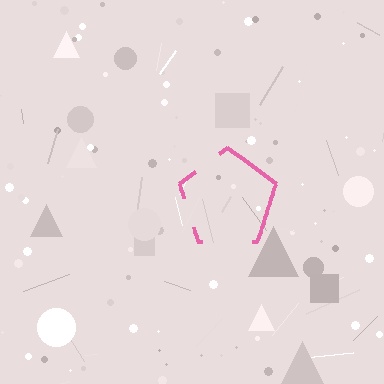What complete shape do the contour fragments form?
The contour fragments form a pentagon.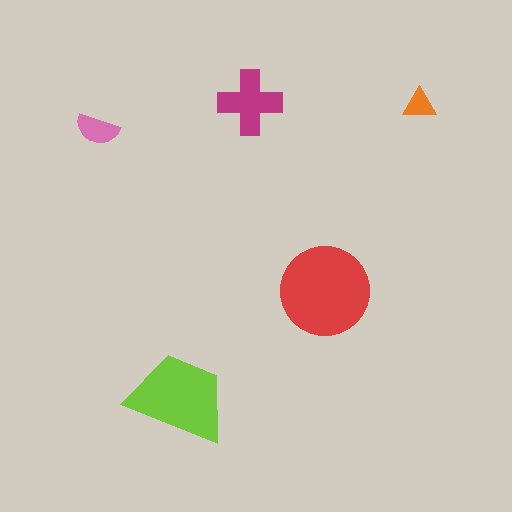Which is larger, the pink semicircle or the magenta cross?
The magenta cross.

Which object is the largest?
The red circle.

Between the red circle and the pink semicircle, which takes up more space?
The red circle.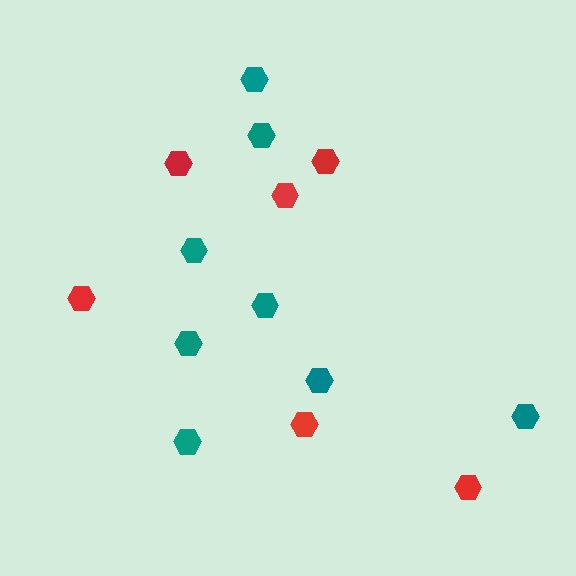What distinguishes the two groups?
There are 2 groups: one group of teal hexagons (8) and one group of red hexagons (6).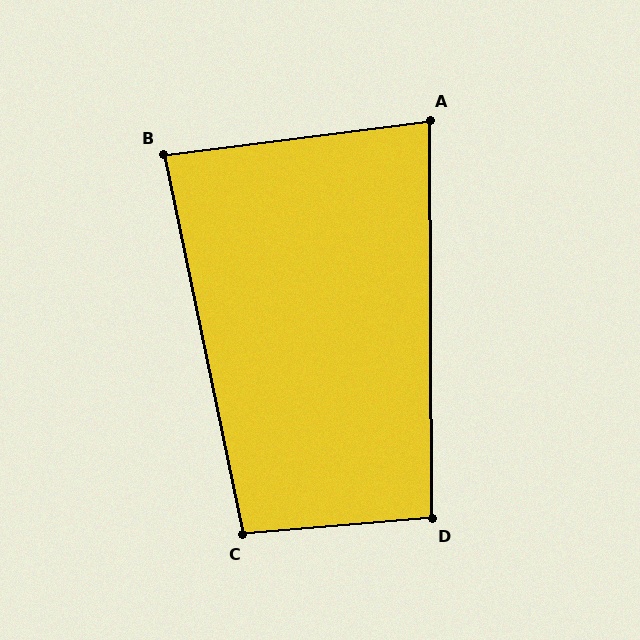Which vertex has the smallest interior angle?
A, at approximately 83 degrees.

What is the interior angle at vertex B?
Approximately 85 degrees (approximately right).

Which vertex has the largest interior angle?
C, at approximately 97 degrees.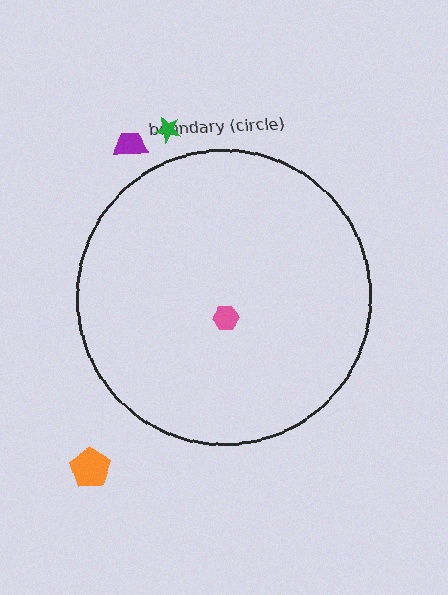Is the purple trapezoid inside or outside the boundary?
Outside.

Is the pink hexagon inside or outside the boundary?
Inside.